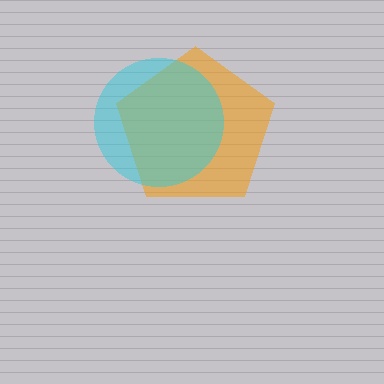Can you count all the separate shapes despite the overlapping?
Yes, there are 2 separate shapes.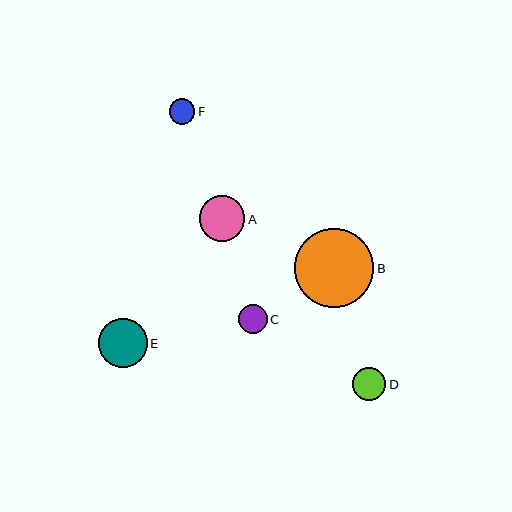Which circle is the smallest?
Circle F is the smallest with a size of approximately 25 pixels.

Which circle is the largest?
Circle B is the largest with a size of approximately 79 pixels.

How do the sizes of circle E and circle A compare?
Circle E and circle A are approximately the same size.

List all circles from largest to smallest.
From largest to smallest: B, E, A, D, C, F.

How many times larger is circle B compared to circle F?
Circle B is approximately 3.1 times the size of circle F.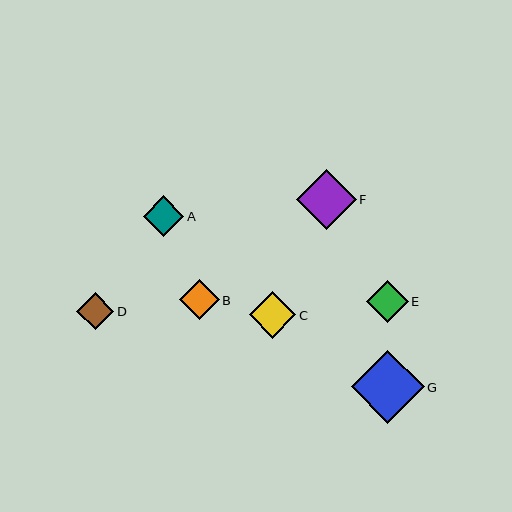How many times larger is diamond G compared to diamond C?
Diamond G is approximately 1.6 times the size of diamond C.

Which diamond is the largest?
Diamond G is the largest with a size of approximately 73 pixels.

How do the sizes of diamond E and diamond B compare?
Diamond E and diamond B are approximately the same size.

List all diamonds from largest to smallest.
From largest to smallest: G, F, C, E, A, B, D.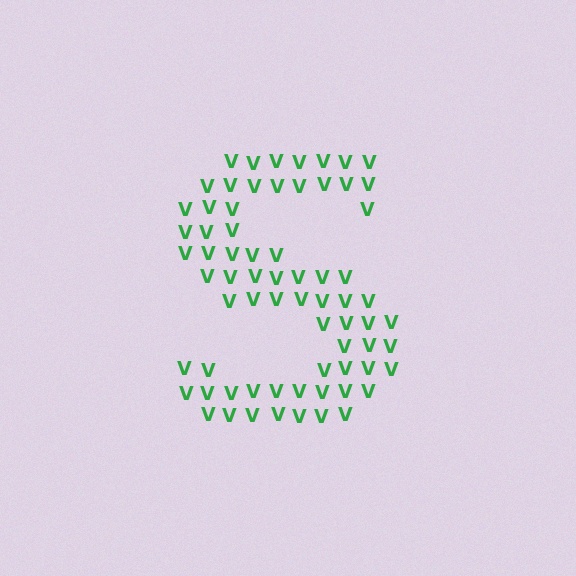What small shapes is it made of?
It is made of small letter V's.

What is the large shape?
The large shape is the letter S.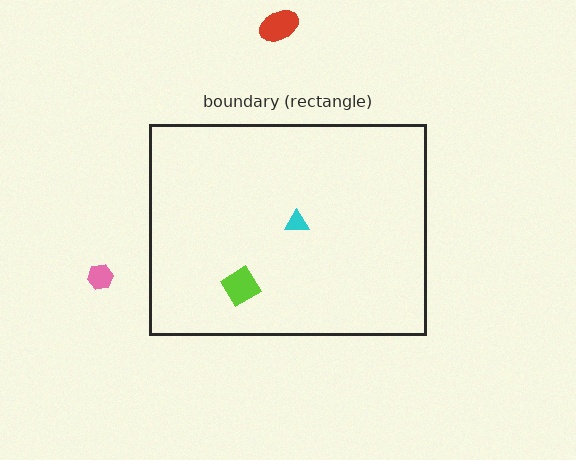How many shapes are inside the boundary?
2 inside, 2 outside.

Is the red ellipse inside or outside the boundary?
Outside.